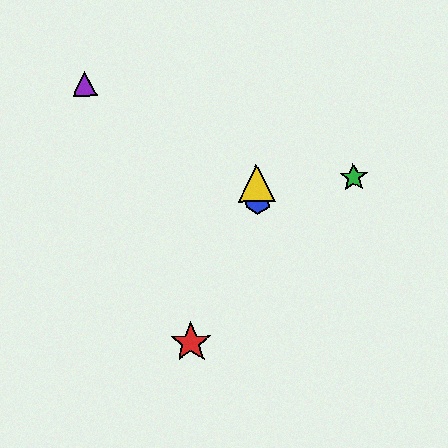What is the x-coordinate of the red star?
The red star is at x≈191.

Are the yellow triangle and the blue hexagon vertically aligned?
Yes, both are at x≈257.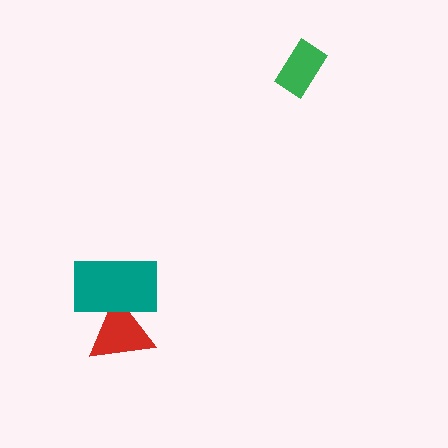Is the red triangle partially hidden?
Yes, it is partially covered by another shape.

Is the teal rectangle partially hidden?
No, no other shape covers it.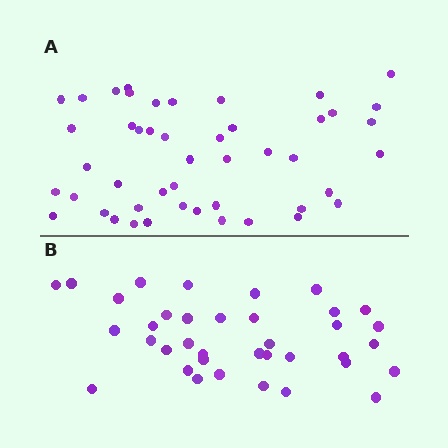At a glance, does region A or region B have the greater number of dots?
Region A (the top region) has more dots.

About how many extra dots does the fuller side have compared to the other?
Region A has roughly 10 or so more dots than region B.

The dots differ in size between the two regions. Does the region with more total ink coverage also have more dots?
No. Region B has more total ink coverage because its dots are larger, but region A actually contains more individual dots. Total area can be misleading — the number of items is what matters here.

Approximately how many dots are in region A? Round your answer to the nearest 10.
About 50 dots. (The exact count is 47, which rounds to 50.)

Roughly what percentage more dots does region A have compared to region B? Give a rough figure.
About 25% more.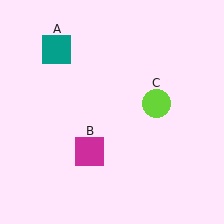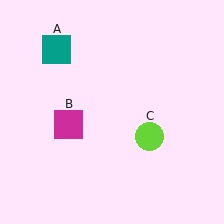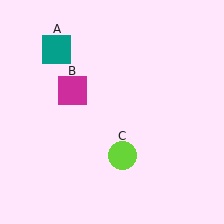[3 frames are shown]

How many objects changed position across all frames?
2 objects changed position: magenta square (object B), lime circle (object C).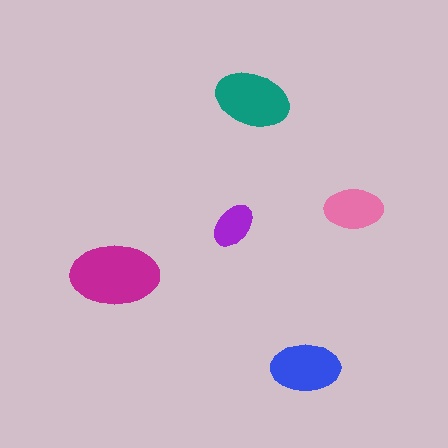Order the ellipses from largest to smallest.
the magenta one, the teal one, the blue one, the pink one, the purple one.